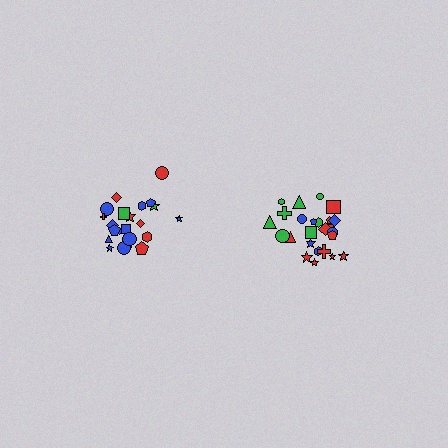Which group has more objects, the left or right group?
The right group.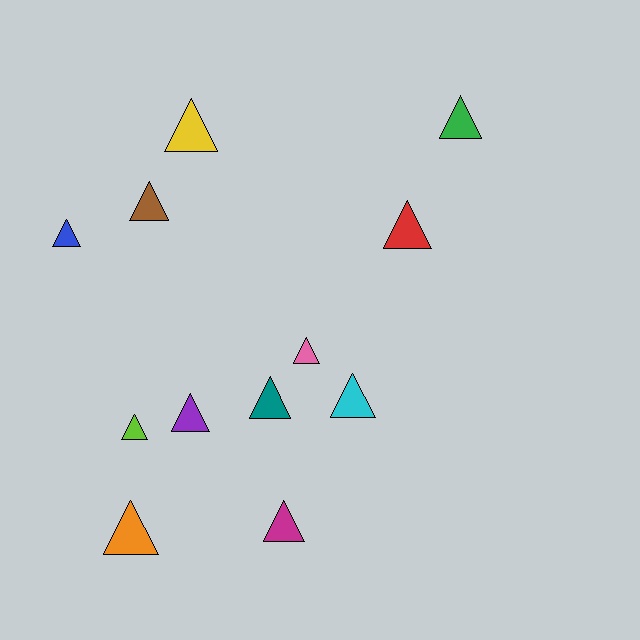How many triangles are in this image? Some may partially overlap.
There are 12 triangles.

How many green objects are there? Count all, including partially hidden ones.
There is 1 green object.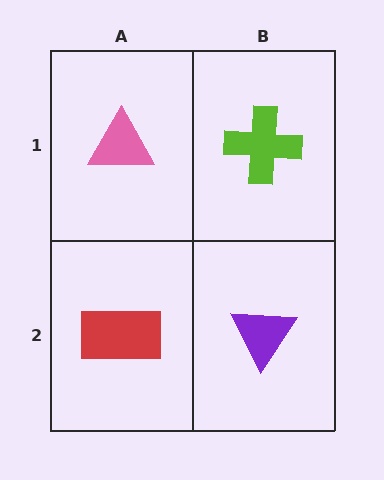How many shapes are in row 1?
2 shapes.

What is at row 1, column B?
A lime cross.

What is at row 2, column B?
A purple triangle.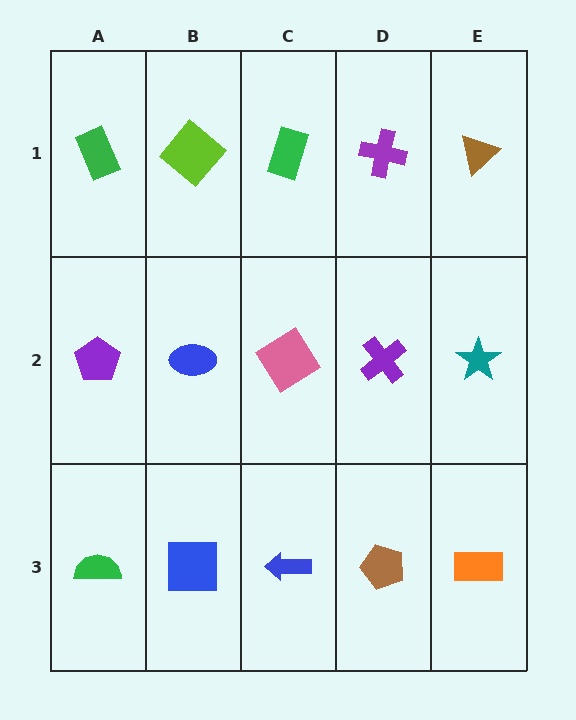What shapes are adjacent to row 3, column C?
A pink diamond (row 2, column C), a blue square (row 3, column B), a brown pentagon (row 3, column D).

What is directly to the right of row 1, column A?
A lime diamond.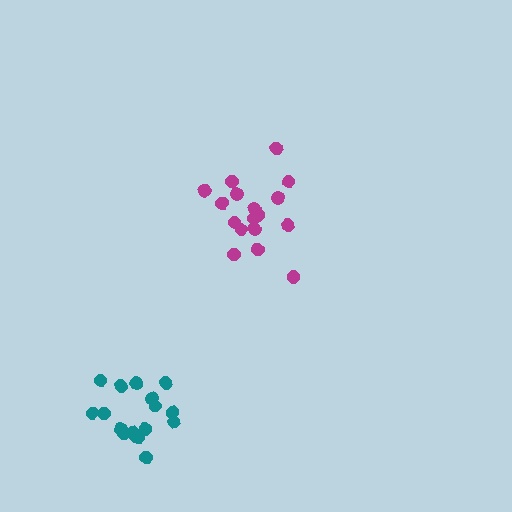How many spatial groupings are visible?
There are 2 spatial groupings.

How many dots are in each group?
Group 1: 17 dots, Group 2: 16 dots (33 total).